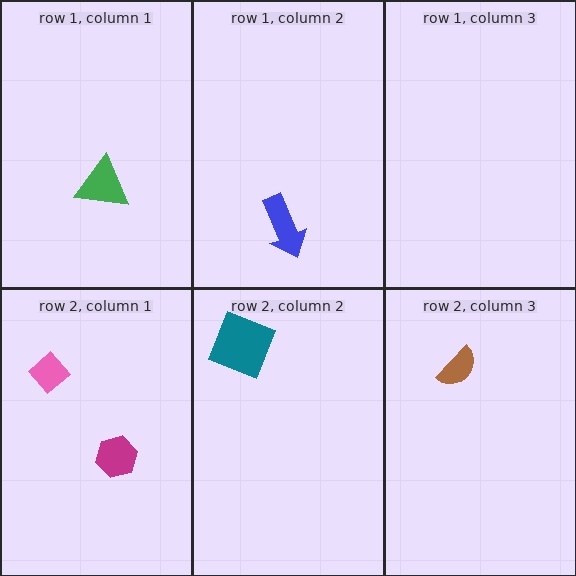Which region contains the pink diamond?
The row 2, column 1 region.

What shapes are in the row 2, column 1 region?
The pink diamond, the magenta hexagon.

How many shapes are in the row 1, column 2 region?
1.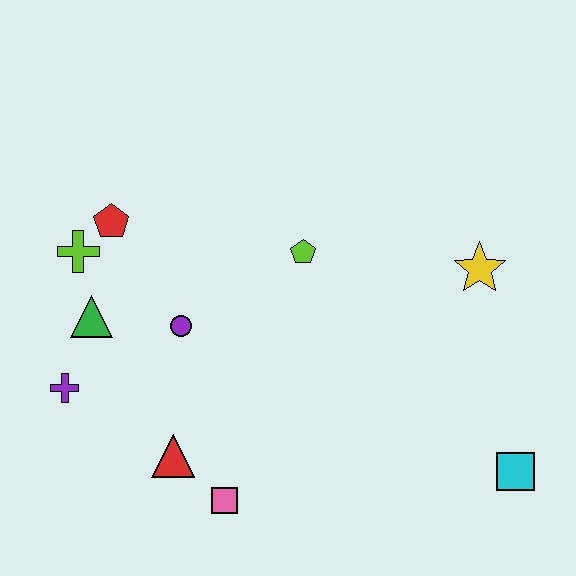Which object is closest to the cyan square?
The yellow star is closest to the cyan square.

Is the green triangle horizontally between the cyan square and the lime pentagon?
No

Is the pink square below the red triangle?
Yes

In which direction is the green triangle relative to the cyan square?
The green triangle is to the left of the cyan square.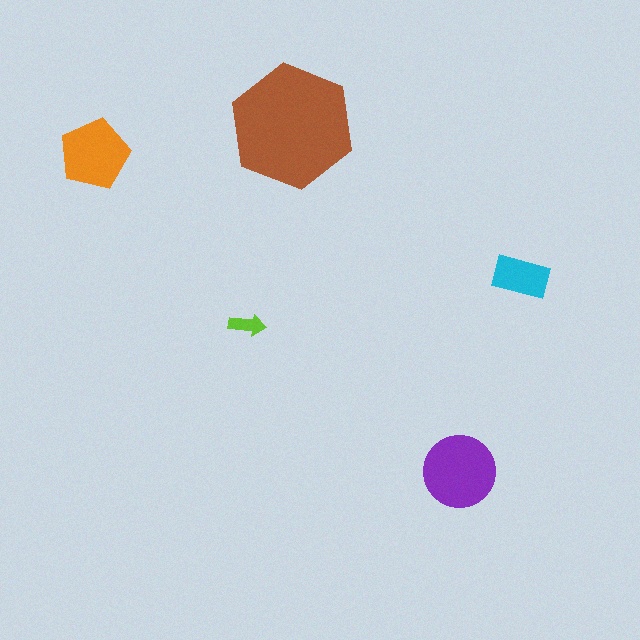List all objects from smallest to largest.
The lime arrow, the cyan rectangle, the orange pentagon, the purple circle, the brown hexagon.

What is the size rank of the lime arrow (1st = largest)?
5th.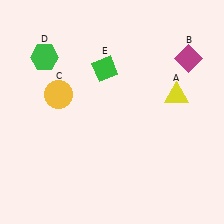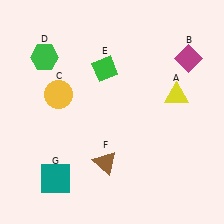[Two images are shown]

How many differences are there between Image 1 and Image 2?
There are 2 differences between the two images.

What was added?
A brown triangle (F), a teal square (G) were added in Image 2.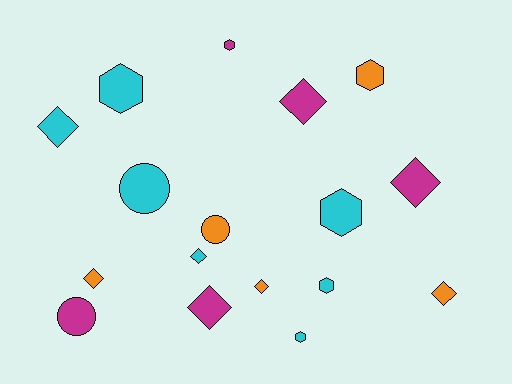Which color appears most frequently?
Cyan, with 7 objects.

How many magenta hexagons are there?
There is 1 magenta hexagon.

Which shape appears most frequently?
Diamond, with 8 objects.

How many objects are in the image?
There are 17 objects.